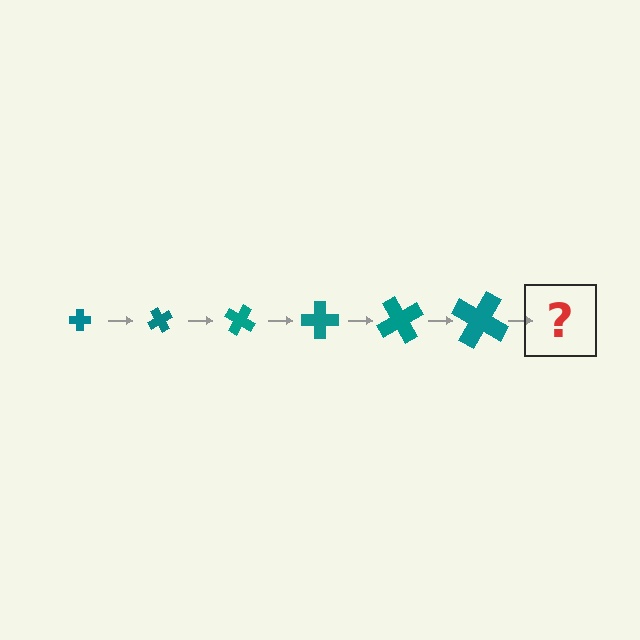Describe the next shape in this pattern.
It should be a cross, larger than the previous one and rotated 360 degrees from the start.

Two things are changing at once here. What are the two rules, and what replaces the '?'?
The two rules are that the cross grows larger each step and it rotates 60 degrees each step. The '?' should be a cross, larger than the previous one and rotated 360 degrees from the start.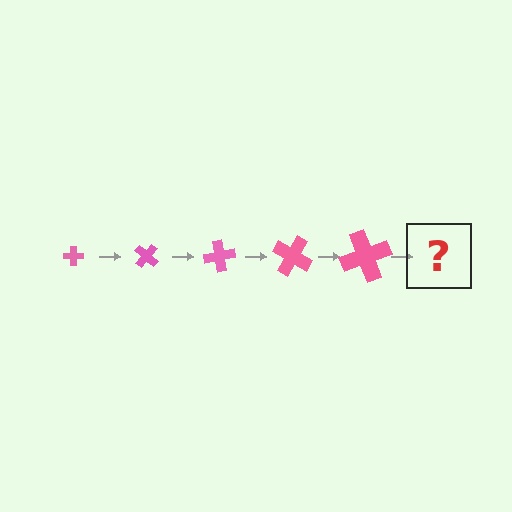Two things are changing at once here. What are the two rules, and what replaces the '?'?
The two rules are that the cross grows larger each step and it rotates 40 degrees each step. The '?' should be a cross, larger than the previous one and rotated 200 degrees from the start.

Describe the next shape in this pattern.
It should be a cross, larger than the previous one and rotated 200 degrees from the start.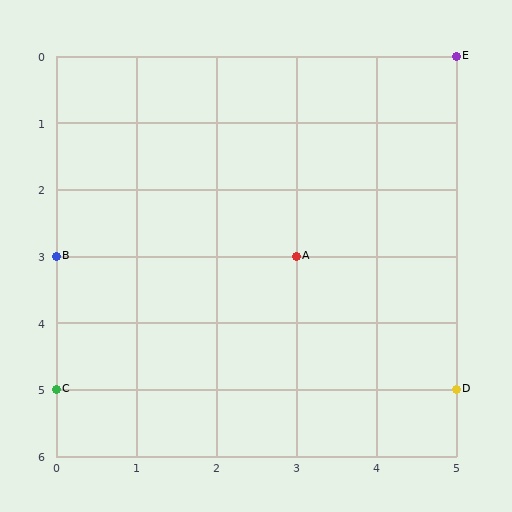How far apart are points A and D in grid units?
Points A and D are 2 columns and 2 rows apart (about 2.8 grid units diagonally).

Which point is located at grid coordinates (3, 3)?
Point A is at (3, 3).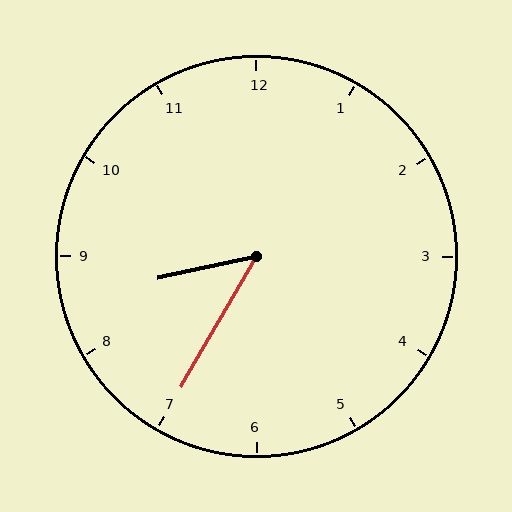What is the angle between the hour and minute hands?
Approximately 48 degrees.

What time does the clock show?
8:35.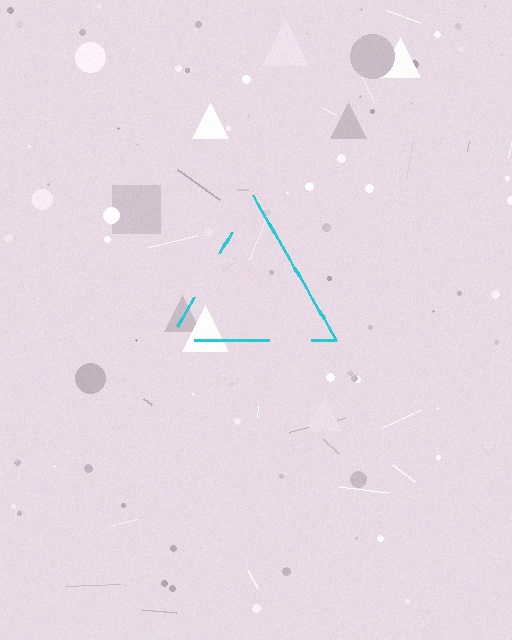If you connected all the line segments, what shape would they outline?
They would outline a triangle.